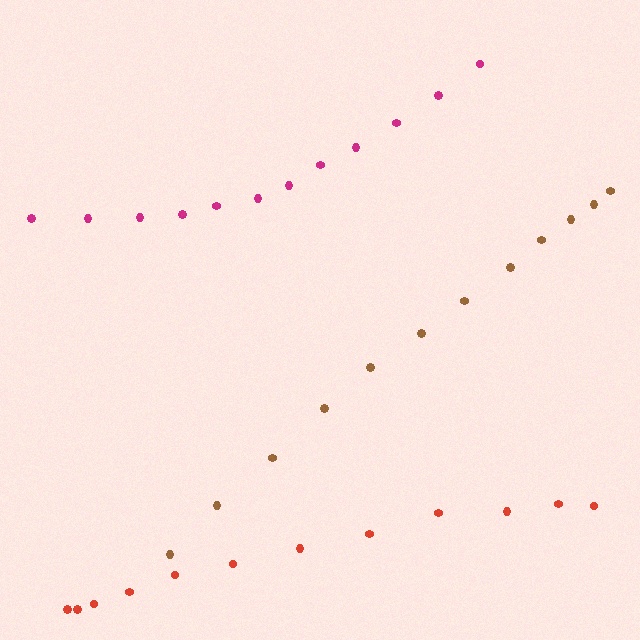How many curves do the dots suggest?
There are 3 distinct paths.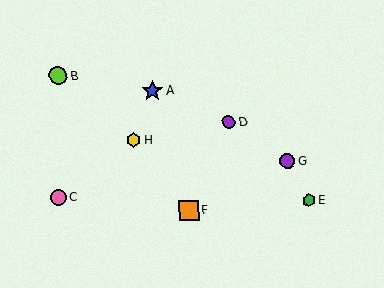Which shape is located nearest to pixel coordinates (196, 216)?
The orange square (labeled F) at (189, 211) is nearest to that location.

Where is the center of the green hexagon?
The center of the green hexagon is at (309, 201).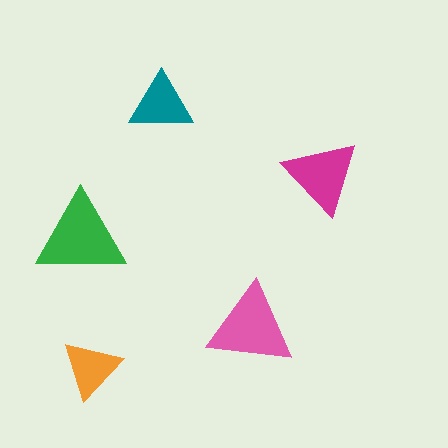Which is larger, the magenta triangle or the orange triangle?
The magenta one.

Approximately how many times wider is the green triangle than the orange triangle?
About 1.5 times wider.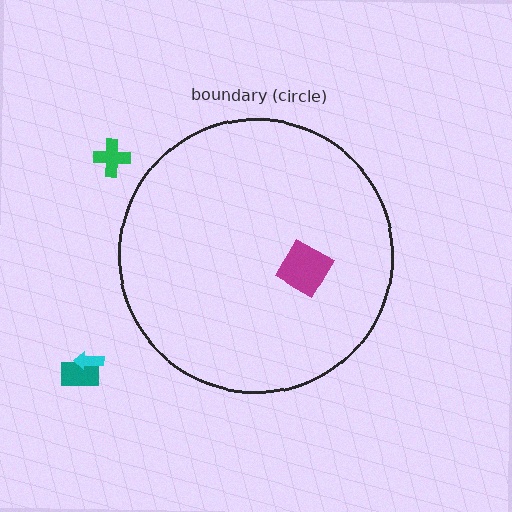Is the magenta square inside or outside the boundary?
Inside.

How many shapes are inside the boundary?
1 inside, 3 outside.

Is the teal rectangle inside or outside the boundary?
Outside.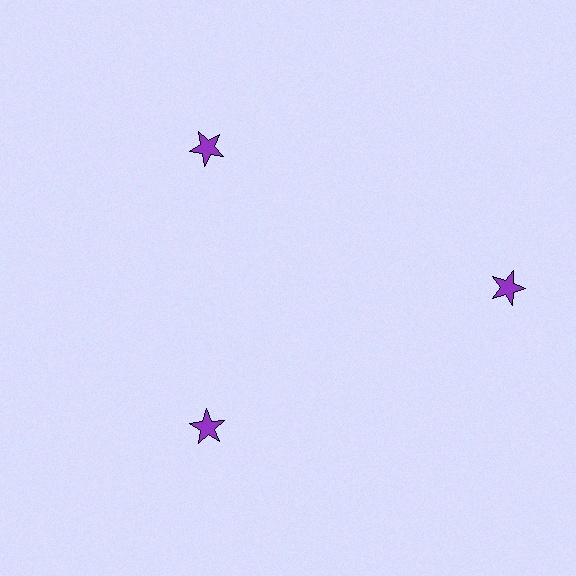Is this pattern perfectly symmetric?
No. The 3 purple stars are arranged in a ring, but one element near the 3 o'clock position is pushed outward from the center, breaking the 3-fold rotational symmetry.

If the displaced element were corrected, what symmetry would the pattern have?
It would have 3-fold rotational symmetry — the pattern would map onto itself every 120 degrees.